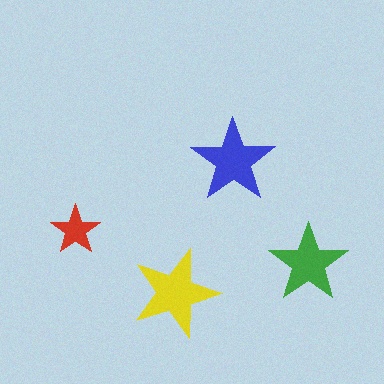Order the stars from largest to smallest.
the yellow one, the blue one, the green one, the red one.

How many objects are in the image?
There are 4 objects in the image.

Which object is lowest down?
The yellow star is bottommost.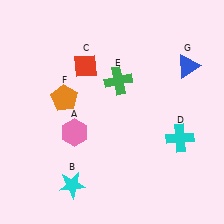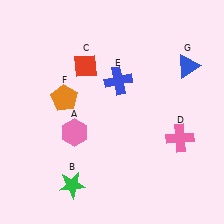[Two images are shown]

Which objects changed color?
B changed from cyan to green. D changed from cyan to pink. E changed from green to blue.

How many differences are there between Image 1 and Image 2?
There are 3 differences between the two images.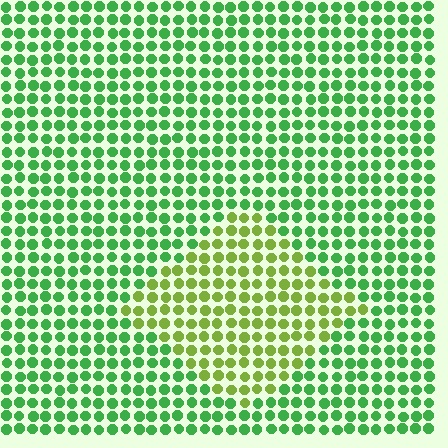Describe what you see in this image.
The image is filled with small green elements in a uniform arrangement. A diamond-shaped region is visible where the elements are tinted to a slightly different hue, forming a subtle color boundary.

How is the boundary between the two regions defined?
The boundary is defined purely by a slight shift in hue (about 40 degrees). Spacing, size, and orientation are identical on both sides.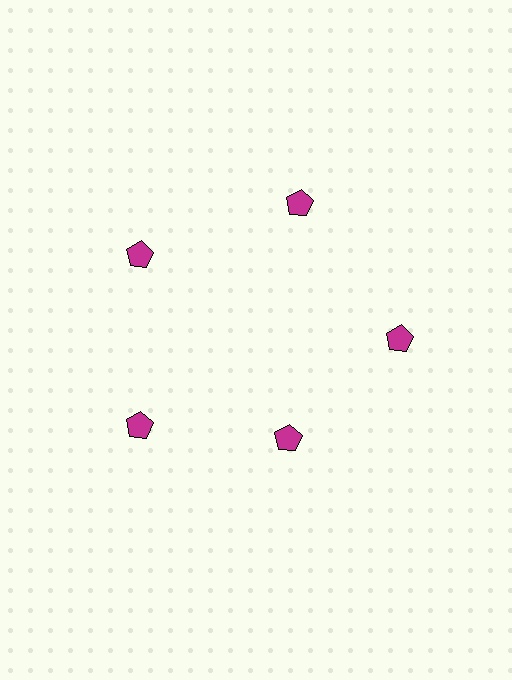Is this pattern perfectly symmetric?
No. The 5 magenta pentagons are arranged in a ring, but one element near the 5 o'clock position is pulled inward toward the center, breaking the 5-fold rotational symmetry.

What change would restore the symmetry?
The symmetry would be restored by moving it outward, back onto the ring so that all 5 pentagons sit at equal angles and equal distance from the center.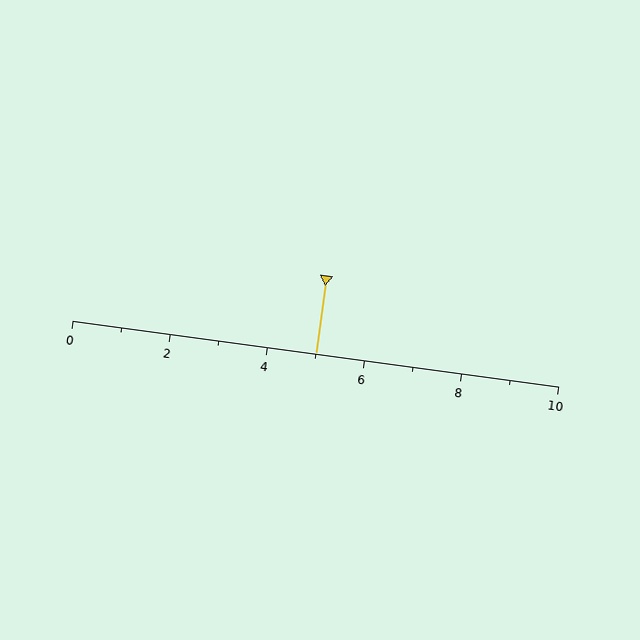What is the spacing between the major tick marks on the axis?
The major ticks are spaced 2 apart.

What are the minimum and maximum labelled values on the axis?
The axis runs from 0 to 10.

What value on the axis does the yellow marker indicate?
The marker indicates approximately 5.